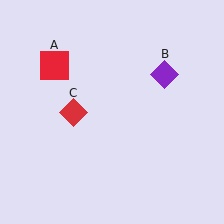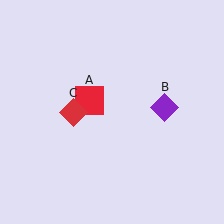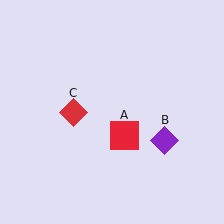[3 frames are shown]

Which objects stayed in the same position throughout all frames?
Red diamond (object C) remained stationary.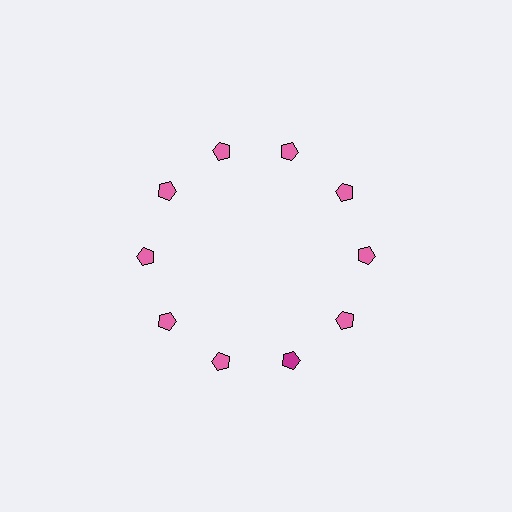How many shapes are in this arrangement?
There are 10 shapes arranged in a ring pattern.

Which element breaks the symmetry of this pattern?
The magenta pentagon at roughly the 5 o'clock position breaks the symmetry. All other shapes are pink pentagons.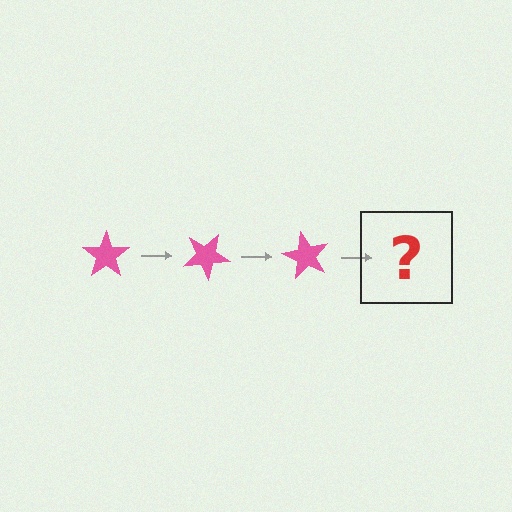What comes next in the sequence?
The next element should be a pink star rotated 90 degrees.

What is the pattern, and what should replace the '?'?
The pattern is that the star rotates 30 degrees each step. The '?' should be a pink star rotated 90 degrees.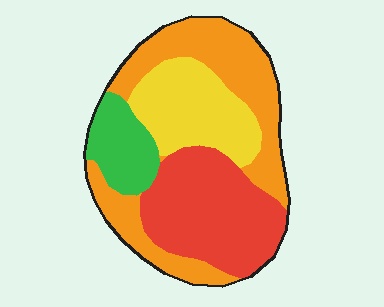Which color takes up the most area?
Orange, at roughly 35%.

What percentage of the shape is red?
Red covers about 30% of the shape.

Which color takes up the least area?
Green, at roughly 10%.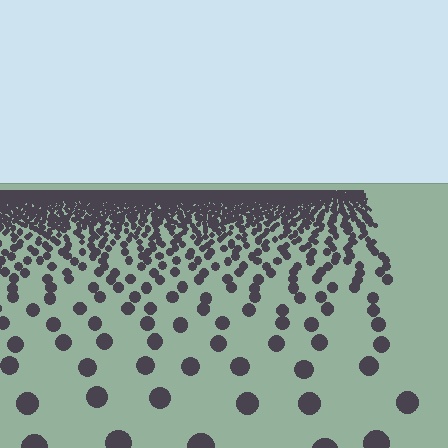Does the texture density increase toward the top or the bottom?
Density increases toward the top.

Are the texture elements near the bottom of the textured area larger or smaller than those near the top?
Larger. Near the bottom, elements are closer to the viewer and appear at a bigger on-screen size.